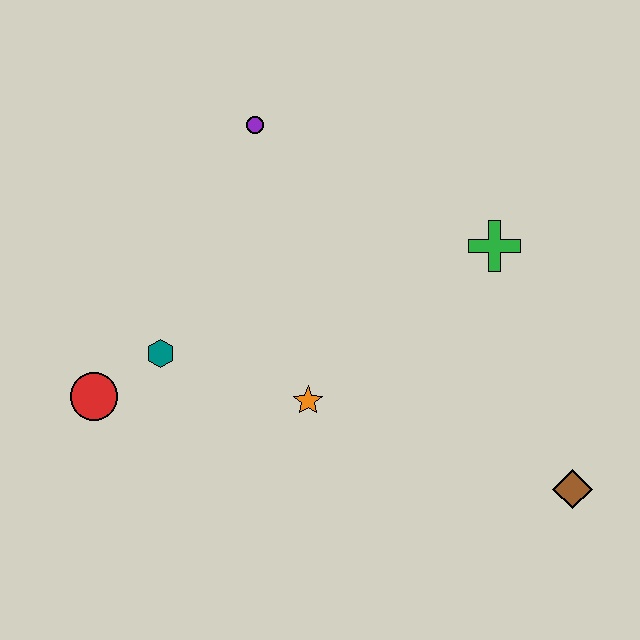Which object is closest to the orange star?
The teal hexagon is closest to the orange star.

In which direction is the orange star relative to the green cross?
The orange star is to the left of the green cross.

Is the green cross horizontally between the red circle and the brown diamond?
Yes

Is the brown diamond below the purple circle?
Yes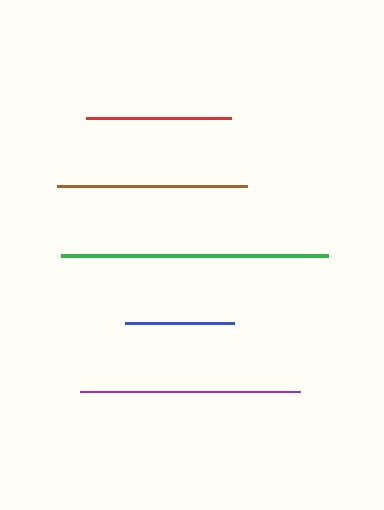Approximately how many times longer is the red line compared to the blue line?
The red line is approximately 1.3 times the length of the blue line.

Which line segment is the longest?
The green line is the longest at approximately 267 pixels.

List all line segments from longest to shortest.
From longest to shortest: green, purple, brown, red, blue.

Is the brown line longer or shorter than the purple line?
The purple line is longer than the brown line.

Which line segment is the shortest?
The blue line is the shortest at approximately 109 pixels.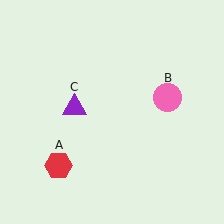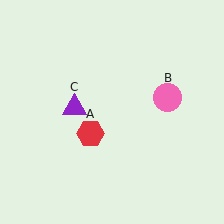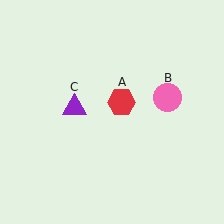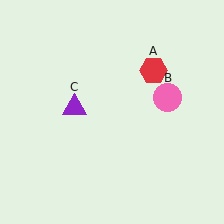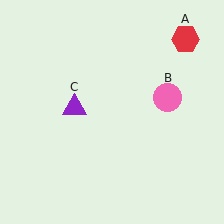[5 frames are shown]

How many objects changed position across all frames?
1 object changed position: red hexagon (object A).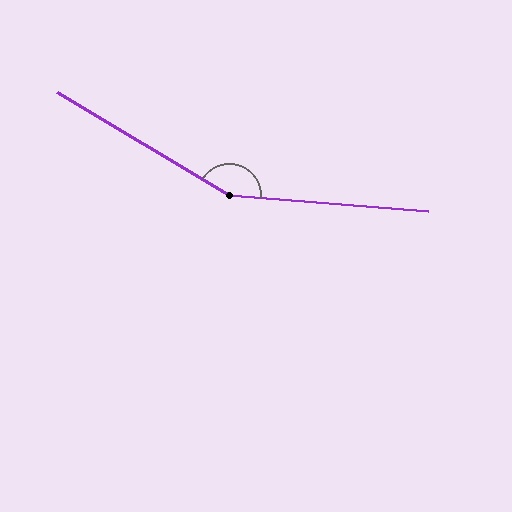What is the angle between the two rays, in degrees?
Approximately 154 degrees.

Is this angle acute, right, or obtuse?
It is obtuse.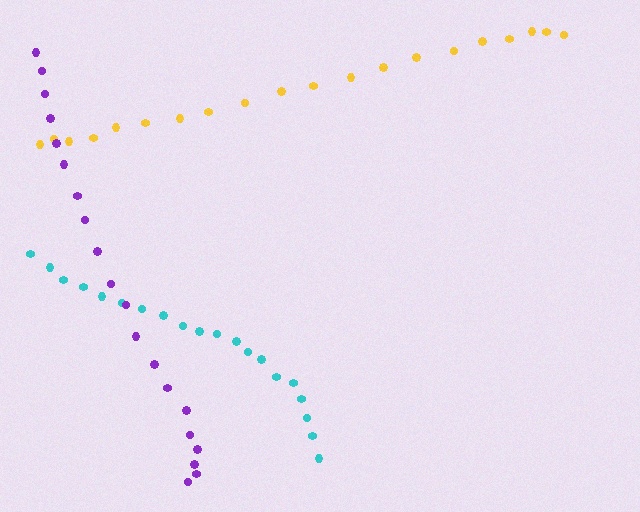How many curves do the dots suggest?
There are 3 distinct paths.